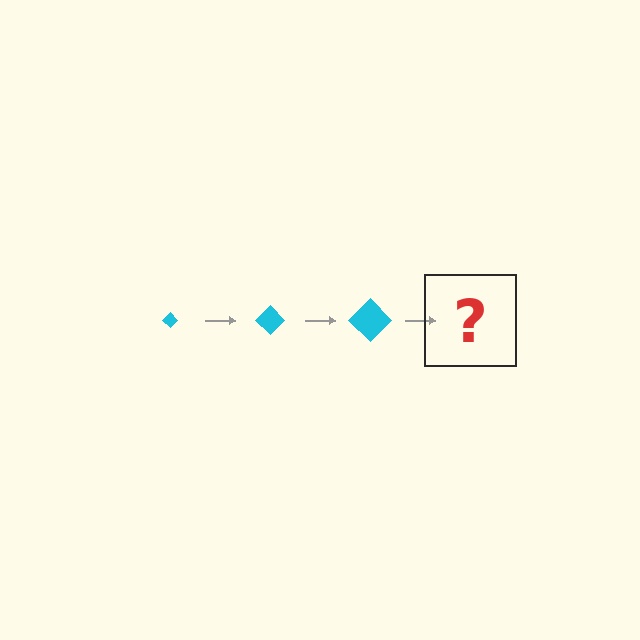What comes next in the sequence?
The next element should be a cyan diamond, larger than the previous one.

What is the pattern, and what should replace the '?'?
The pattern is that the diamond gets progressively larger each step. The '?' should be a cyan diamond, larger than the previous one.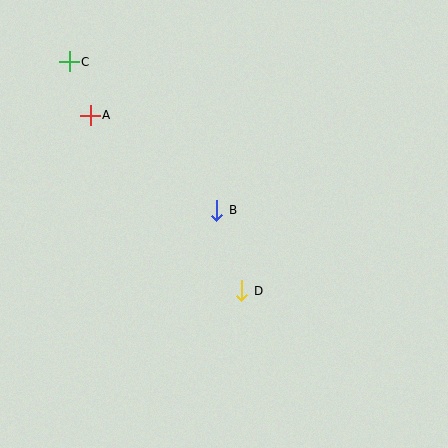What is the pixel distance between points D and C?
The distance between D and C is 287 pixels.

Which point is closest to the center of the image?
Point B at (217, 210) is closest to the center.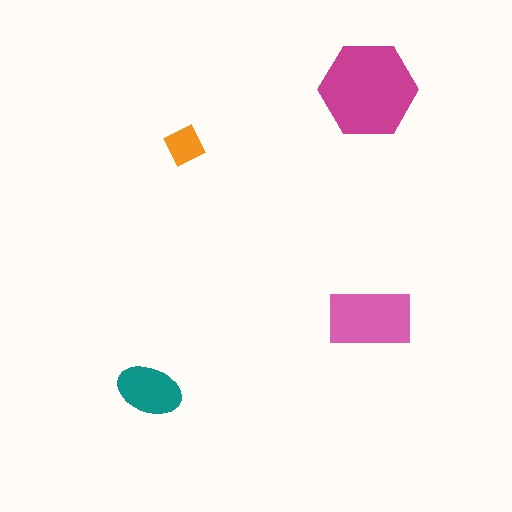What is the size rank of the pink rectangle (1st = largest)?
2nd.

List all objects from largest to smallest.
The magenta hexagon, the pink rectangle, the teal ellipse, the orange diamond.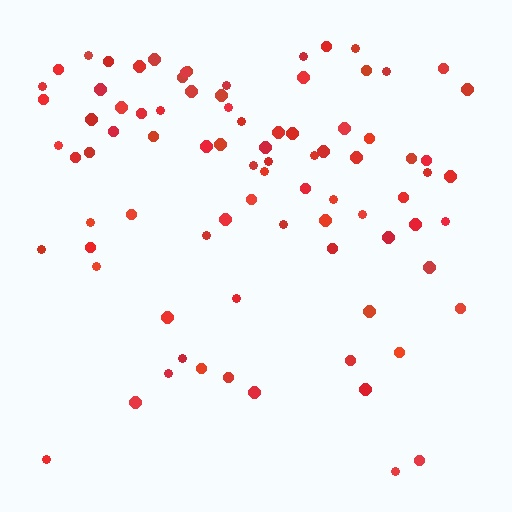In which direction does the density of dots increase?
From bottom to top, with the top side densest.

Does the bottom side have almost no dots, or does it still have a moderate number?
Still a moderate number, just noticeably fewer than the top.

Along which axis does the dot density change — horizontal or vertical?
Vertical.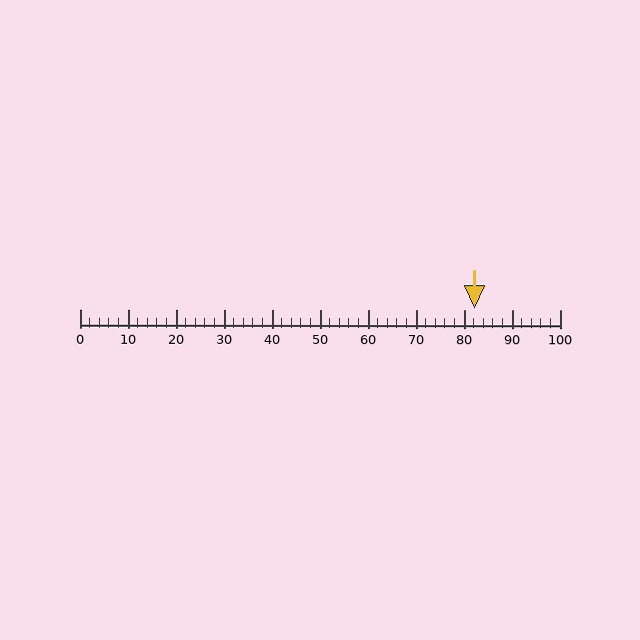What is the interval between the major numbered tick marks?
The major tick marks are spaced 10 units apart.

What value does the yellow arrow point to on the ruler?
The yellow arrow points to approximately 82.